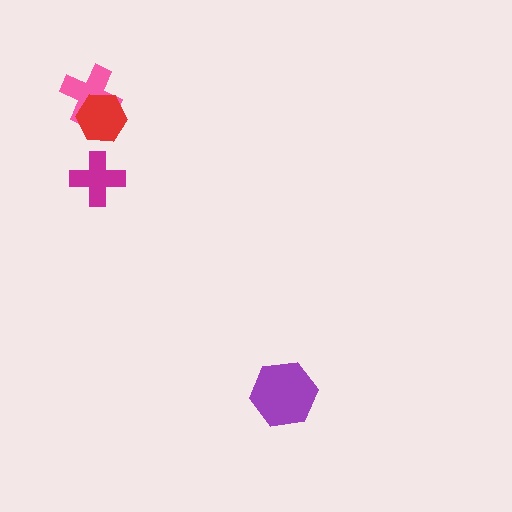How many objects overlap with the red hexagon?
1 object overlaps with the red hexagon.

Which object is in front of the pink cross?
The red hexagon is in front of the pink cross.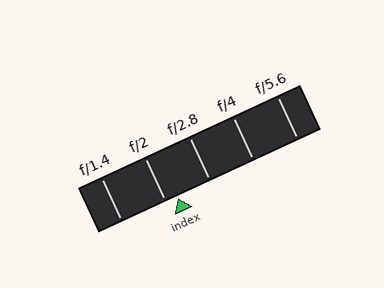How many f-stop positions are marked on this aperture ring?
There are 5 f-stop positions marked.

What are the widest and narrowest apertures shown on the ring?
The widest aperture shown is f/1.4 and the narrowest is f/5.6.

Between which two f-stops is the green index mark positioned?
The index mark is between f/2 and f/2.8.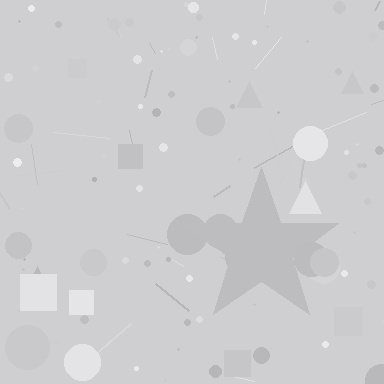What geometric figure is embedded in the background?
A star is embedded in the background.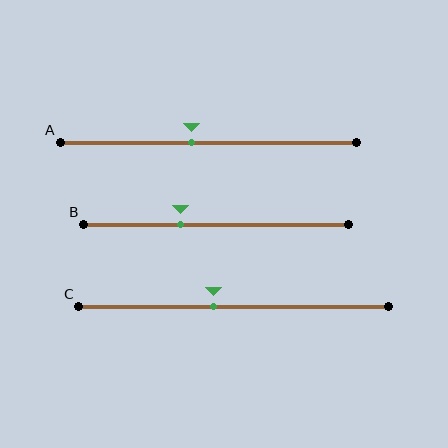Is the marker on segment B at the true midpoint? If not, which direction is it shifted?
No, the marker on segment B is shifted to the left by about 13% of the segment length.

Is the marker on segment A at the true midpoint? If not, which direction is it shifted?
No, the marker on segment A is shifted to the left by about 6% of the segment length.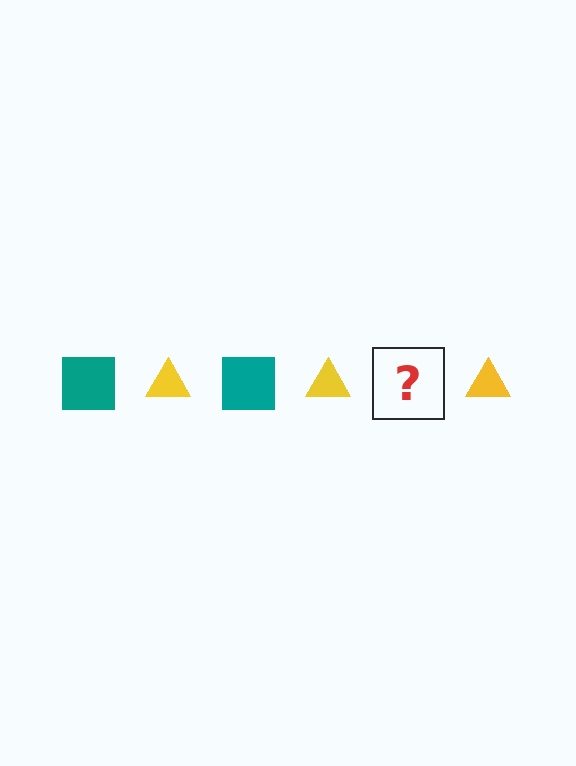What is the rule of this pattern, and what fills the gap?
The rule is that the pattern alternates between teal square and yellow triangle. The gap should be filled with a teal square.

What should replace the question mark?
The question mark should be replaced with a teal square.